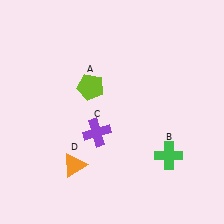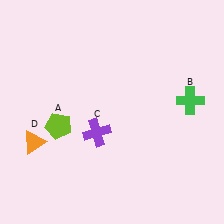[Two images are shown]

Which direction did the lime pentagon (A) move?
The lime pentagon (A) moved down.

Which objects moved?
The objects that moved are: the lime pentagon (A), the green cross (B), the orange triangle (D).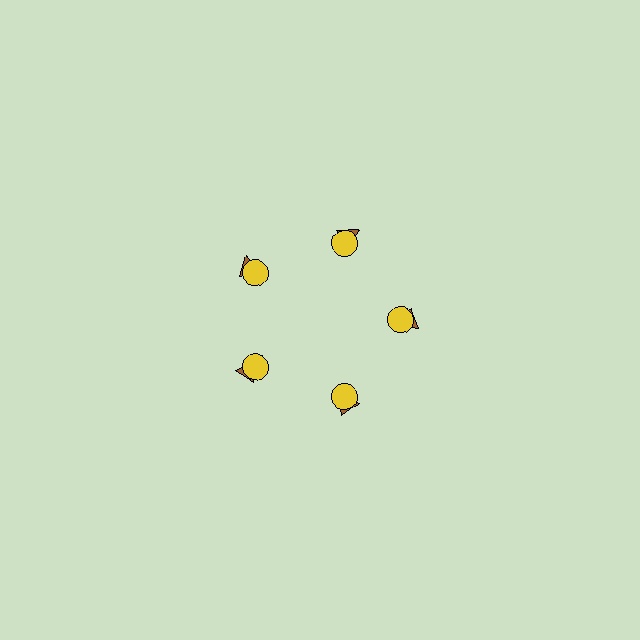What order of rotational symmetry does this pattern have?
This pattern has 5-fold rotational symmetry.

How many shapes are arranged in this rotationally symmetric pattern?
There are 10 shapes, arranged in 5 groups of 2.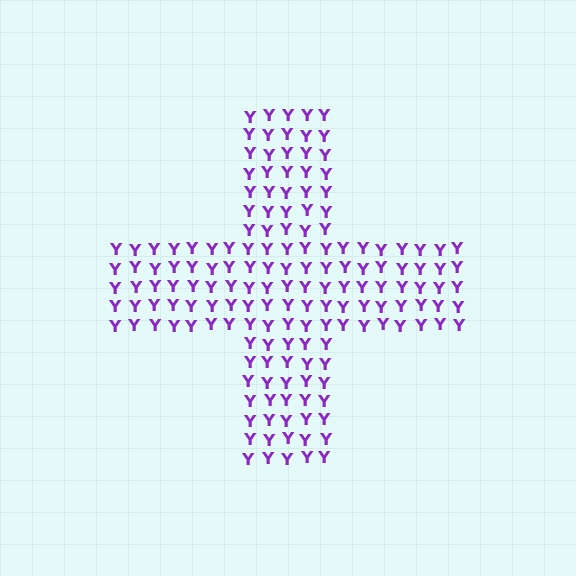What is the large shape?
The large shape is a cross.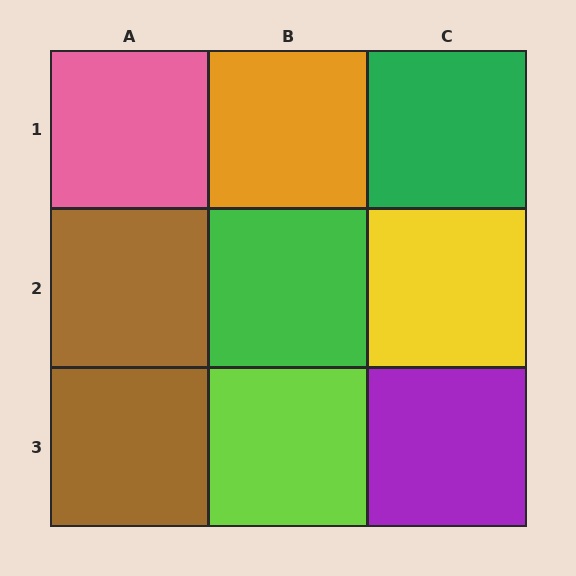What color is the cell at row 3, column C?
Purple.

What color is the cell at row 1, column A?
Pink.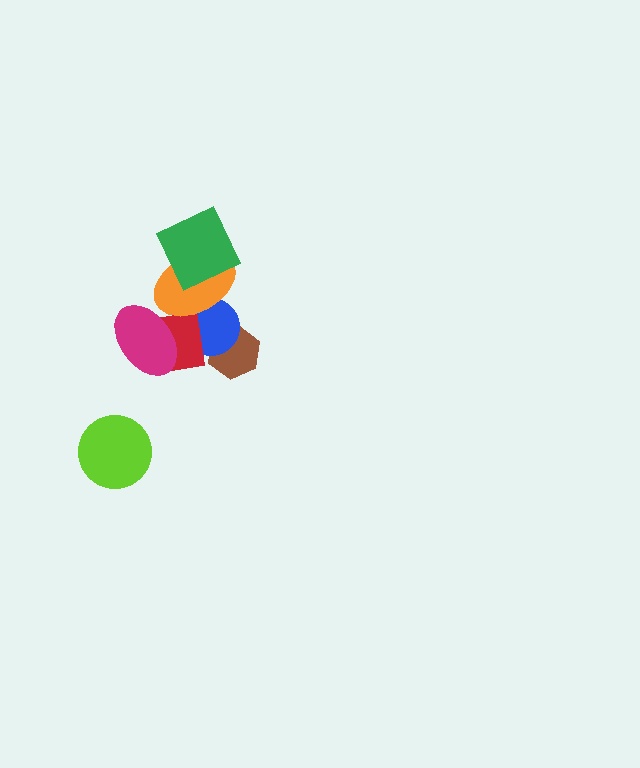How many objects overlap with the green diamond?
1 object overlaps with the green diamond.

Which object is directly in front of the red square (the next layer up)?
The orange ellipse is directly in front of the red square.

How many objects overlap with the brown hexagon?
1 object overlaps with the brown hexagon.